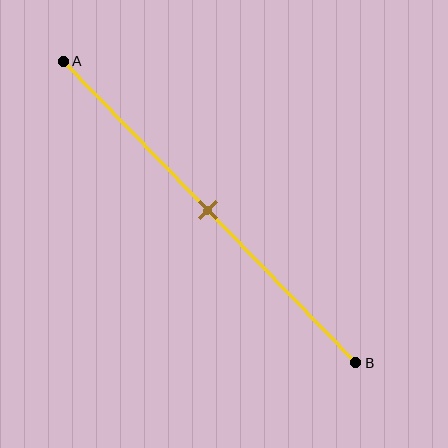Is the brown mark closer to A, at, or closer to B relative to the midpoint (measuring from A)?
The brown mark is approximately at the midpoint of segment AB.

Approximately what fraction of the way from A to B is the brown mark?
The brown mark is approximately 50% of the way from A to B.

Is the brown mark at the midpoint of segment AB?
Yes, the mark is approximately at the midpoint.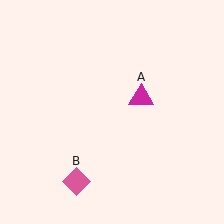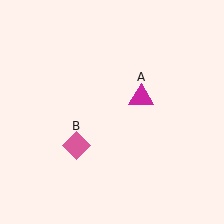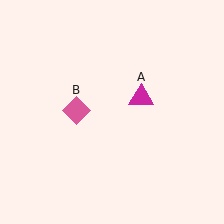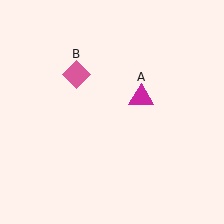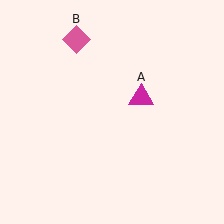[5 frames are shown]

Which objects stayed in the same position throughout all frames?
Magenta triangle (object A) remained stationary.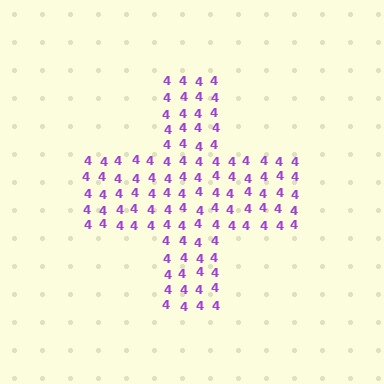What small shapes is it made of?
It is made of small digit 4's.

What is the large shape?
The large shape is a cross.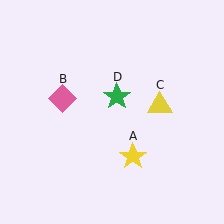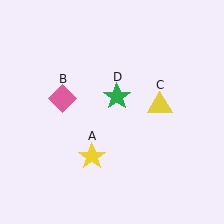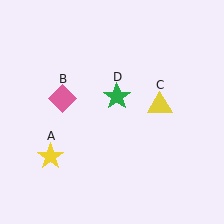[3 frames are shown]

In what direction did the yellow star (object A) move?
The yellow star (object A) moved left.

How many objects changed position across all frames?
1 object changed position: yellow star (object A).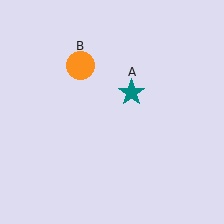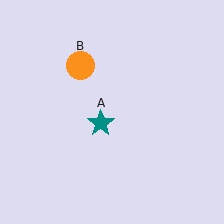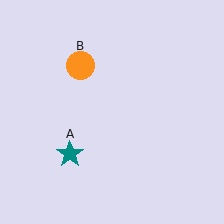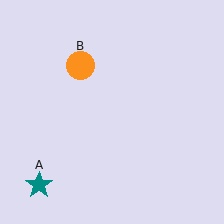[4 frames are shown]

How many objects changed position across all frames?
1 object changed position: teal star (object A).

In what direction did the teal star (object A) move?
The teal star (object A) moved down and to the left.